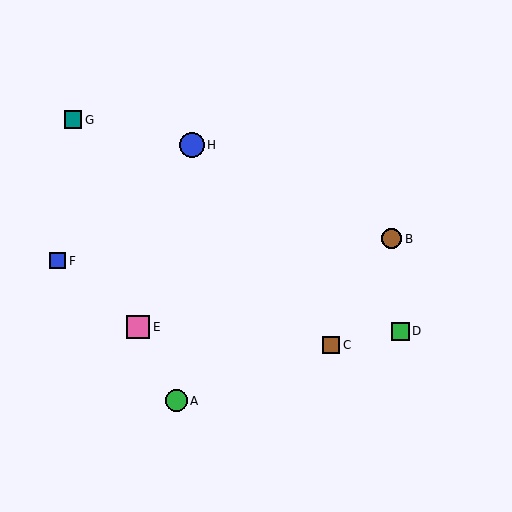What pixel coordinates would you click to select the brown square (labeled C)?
Click at (331, 345) to select the brown square C.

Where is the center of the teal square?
The center of the teal square is at (73, 120).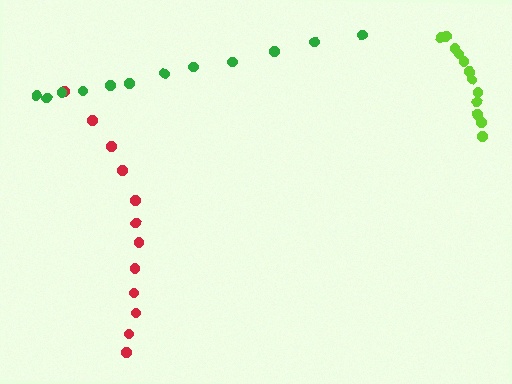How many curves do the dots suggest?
There are 3 distinct paths.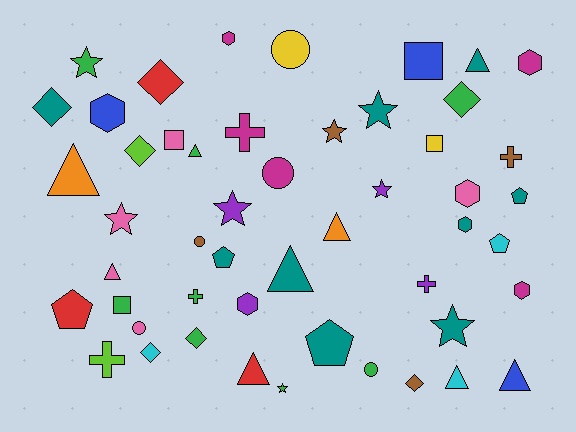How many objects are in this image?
There are 50 objects.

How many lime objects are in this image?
There are 2 lime objects.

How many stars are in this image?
There are 8 stars.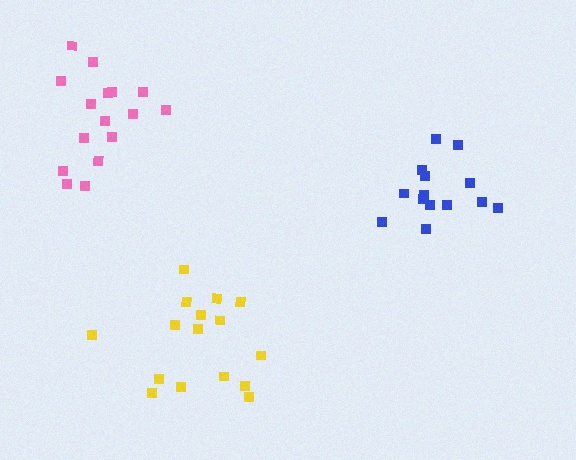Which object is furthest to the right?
The blue cluster is rightmost.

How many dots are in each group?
Group 1: 16 dots, Group 2: 16 dots, Group 3: 14 dots (46 total).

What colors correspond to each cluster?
The clusters are colored: yellow, pink, blue.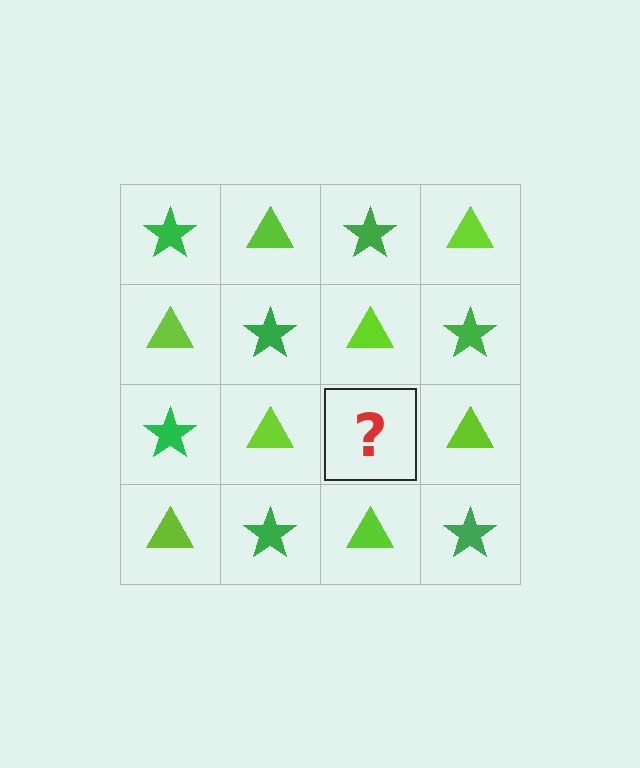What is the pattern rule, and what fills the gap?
The rule is that it alternates green star and lime triangle in a checkerboard pattern. The gap should be filled with a green star.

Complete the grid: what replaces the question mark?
The question mark should be replaced with a green star.